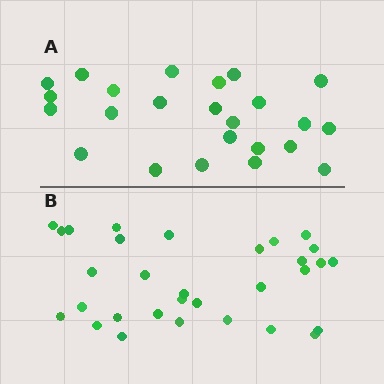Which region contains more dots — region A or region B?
Region B (the bottom region) has more dots.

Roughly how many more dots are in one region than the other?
Region B has roughly 8 or so more dots than region A.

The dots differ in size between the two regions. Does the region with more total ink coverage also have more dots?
No. Region A has more total ink coverage because its dots are larger, but region B actually contains more individual dots. Total area can be misleading — the number of items is what matters here.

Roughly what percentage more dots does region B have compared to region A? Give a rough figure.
About 30% more.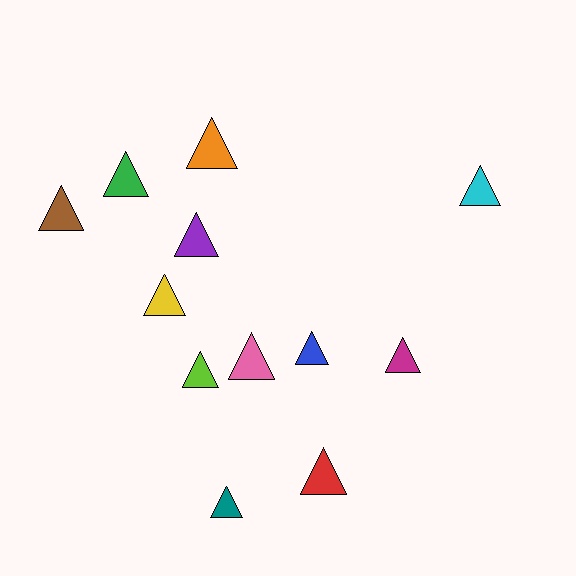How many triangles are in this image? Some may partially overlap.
There are 12 triangles.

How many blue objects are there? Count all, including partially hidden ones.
There is 1 blue object.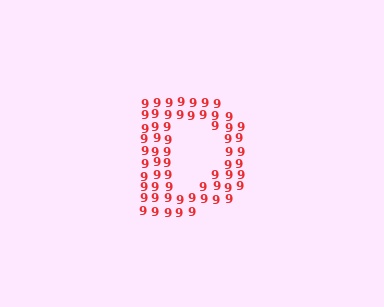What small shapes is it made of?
It is made of small digit 9's.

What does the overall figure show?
The overall figure shows the letter D.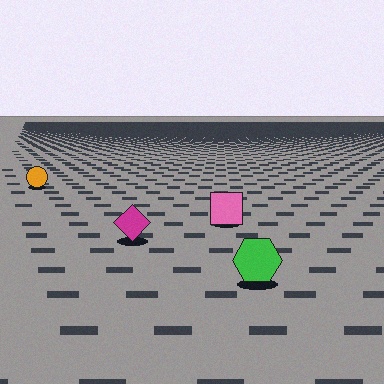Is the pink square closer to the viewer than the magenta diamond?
No. The magenta diamond is closer — you can tell from the texture gradient: the ground texture is coarser near it.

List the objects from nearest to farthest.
From nearest to farthest: the green hexagon, the magenta diamond, the pink square, the orange circle.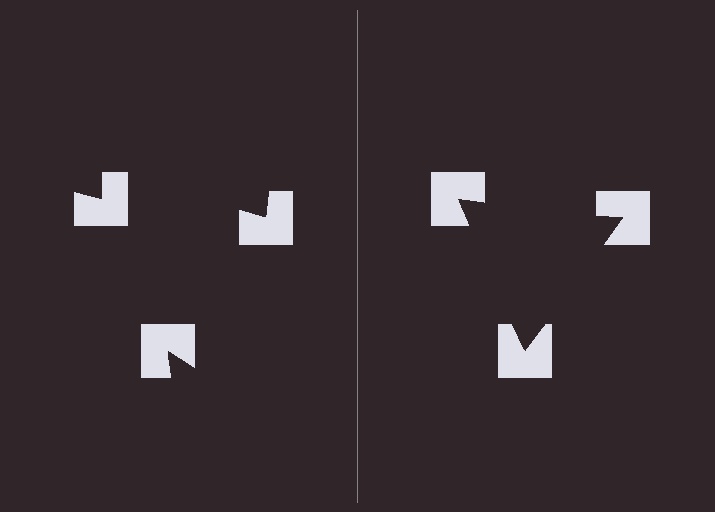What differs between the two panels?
The notched squares are positioned identically on both sides; only the wedge orientations differ. On the right they align to a triangle; on the left they are misaligned.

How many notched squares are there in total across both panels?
6 — 3 on each side.